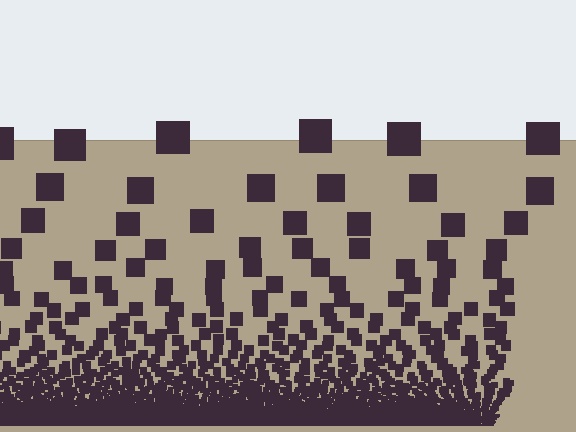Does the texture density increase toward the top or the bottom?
Density increases toward the bottom.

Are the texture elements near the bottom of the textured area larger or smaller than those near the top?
Smaller. The gradient is inverted — elements near the bottom are smaller and denser.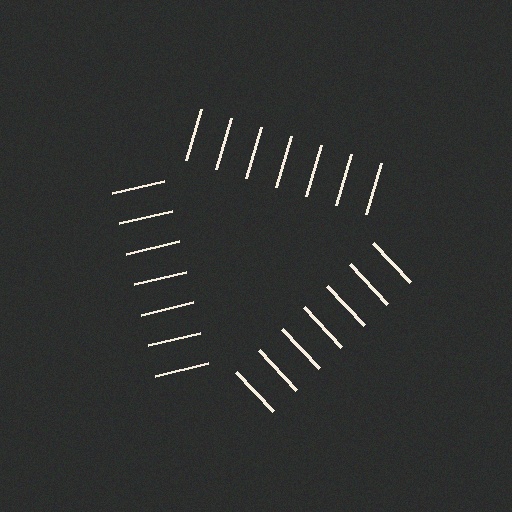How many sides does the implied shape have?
3 sides — the line-ends trace a triangle.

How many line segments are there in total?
21 — 7 along each of the 3 edges.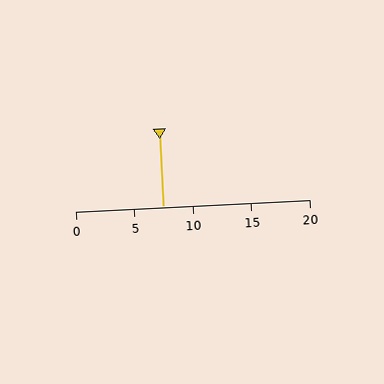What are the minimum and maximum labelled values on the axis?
The axis runs from 0 to 20.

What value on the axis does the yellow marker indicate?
The marker indicates approximately 7.5.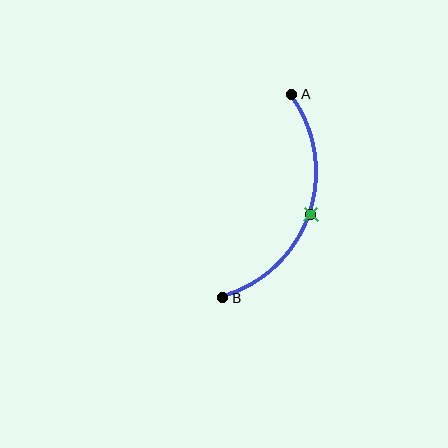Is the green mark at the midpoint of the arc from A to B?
Yes. The green mark lies on the arc at equal arc-length from both A and B — it is the arc midpoint.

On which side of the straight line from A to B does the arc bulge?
The arc bulges to the right of the straight line connecting A and B.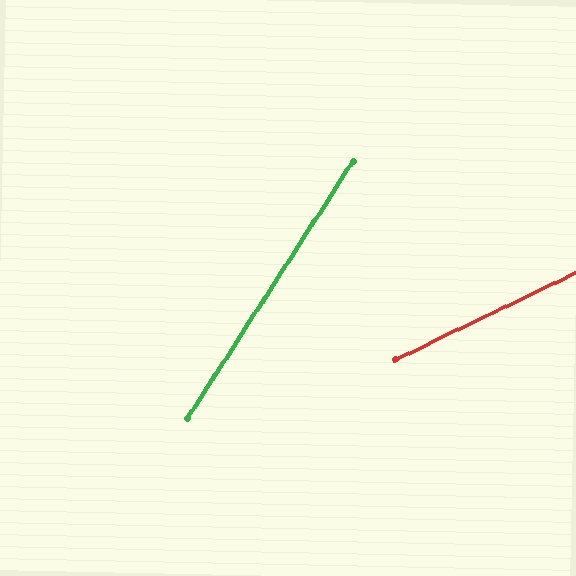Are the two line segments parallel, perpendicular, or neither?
Neither parallel nor perpendicular — they differ by about 31°.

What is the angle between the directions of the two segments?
Approximately 31 degrees.